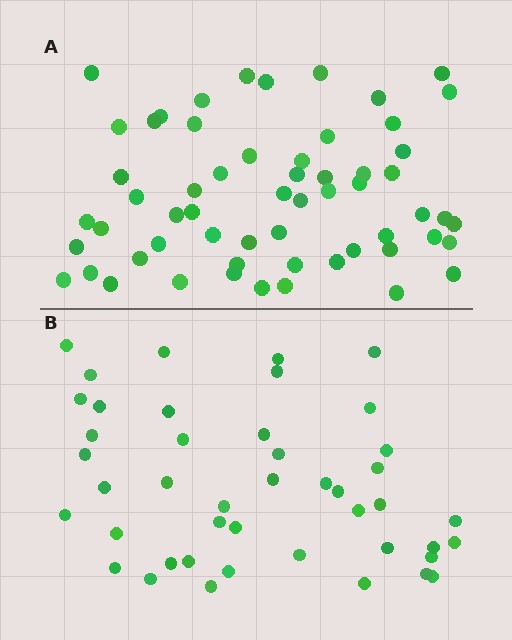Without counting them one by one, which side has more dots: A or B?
Region A (the top region) has more dots.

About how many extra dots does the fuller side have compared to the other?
Region A has approximately 15 more dots than region B.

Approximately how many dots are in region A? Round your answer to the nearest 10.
About 60 dots. (The exact count is 59, which rounds to 60.)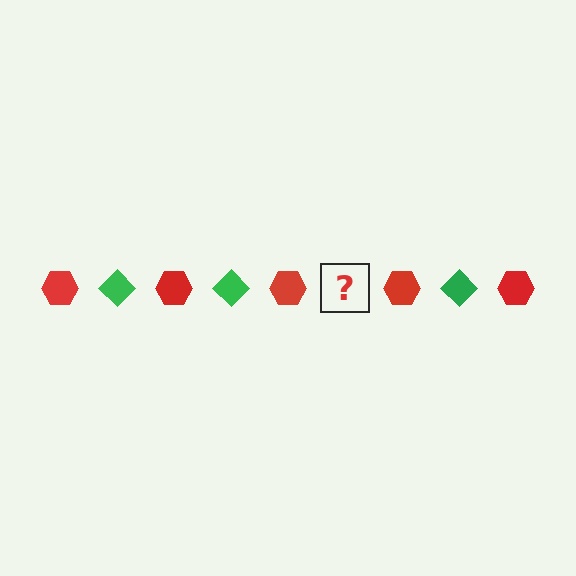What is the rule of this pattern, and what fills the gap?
The rule is that the pattern alternates between red hexagon and green diamond. The gap should be filled with a green diamond.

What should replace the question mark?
The question mark should be replaced with a green diamond.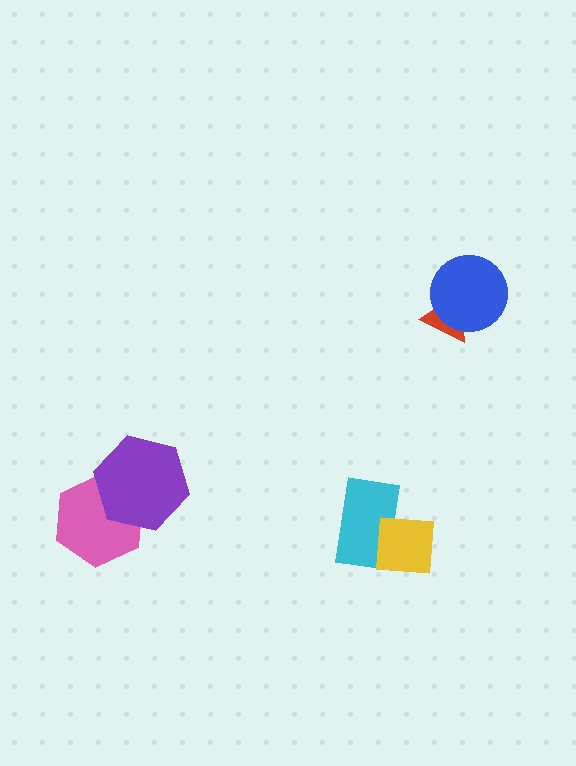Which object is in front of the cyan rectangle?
The yellow square is in front of the cyan rectangle.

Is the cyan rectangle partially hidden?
Yes, it is partially covered by another shape.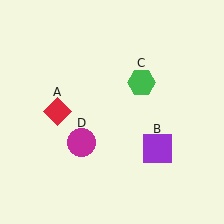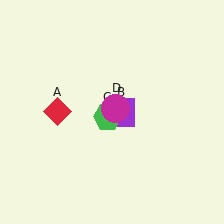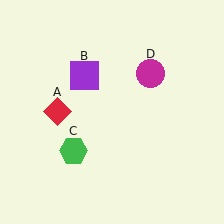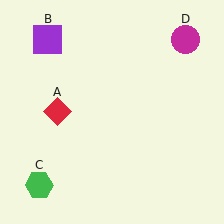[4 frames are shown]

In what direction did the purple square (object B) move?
The purple square (object B) moved up and to the left.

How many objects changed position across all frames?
3 objects changed position: purple square (object B), green hexagon (object C), magenta circle (object D).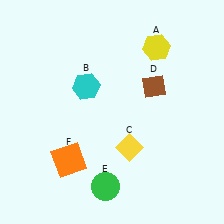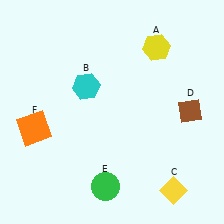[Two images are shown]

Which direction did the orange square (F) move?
The orange square (F) moved left.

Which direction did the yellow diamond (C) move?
The yellow diamond (C) moved right.